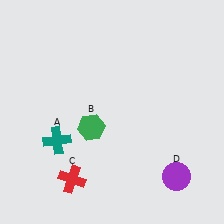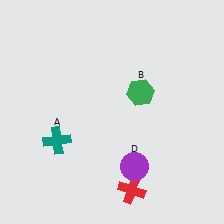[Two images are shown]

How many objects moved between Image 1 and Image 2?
3 objects moved between the two images.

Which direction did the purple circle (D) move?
The purple circle (D) moved left.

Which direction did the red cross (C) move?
The red cross (C) moved right.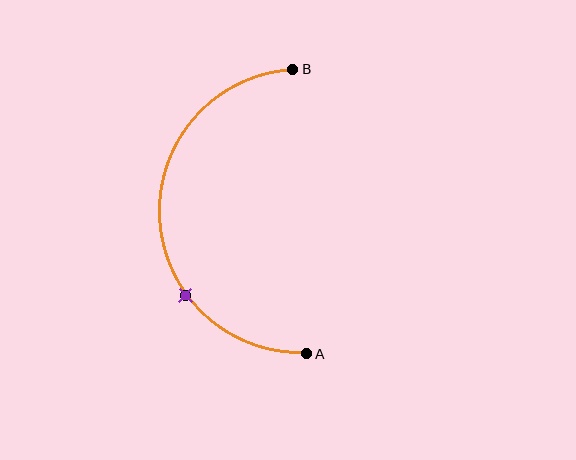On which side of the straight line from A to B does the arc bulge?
The arc bulges to the left of the straight line connecting A and B.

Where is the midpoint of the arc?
The arc midpoint is the point on the curve farthest from the straight line joining A and B. It sits to the left of that line.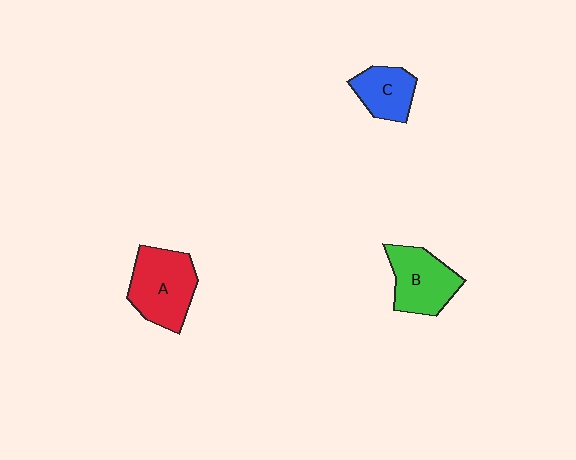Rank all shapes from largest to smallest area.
From largest to smallest: A (red), B (green), C (blue).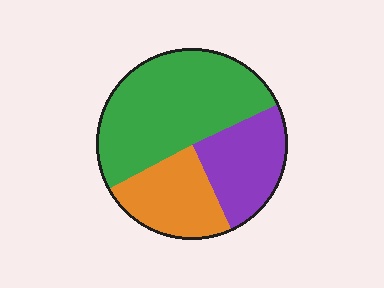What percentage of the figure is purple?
Purple takes up between a sixth and a third of the figure.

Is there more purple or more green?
Green.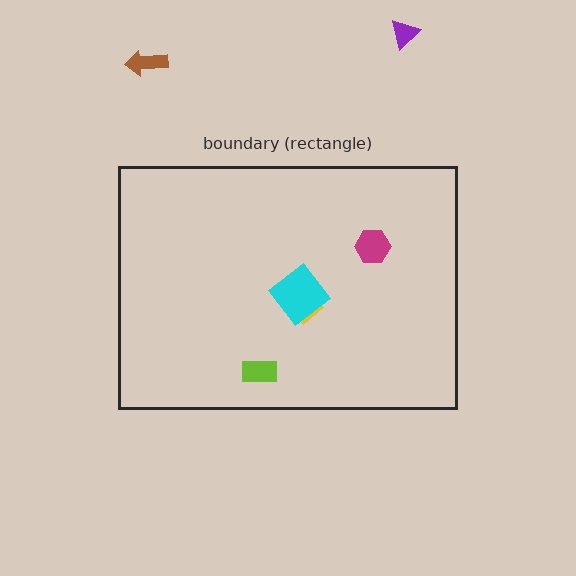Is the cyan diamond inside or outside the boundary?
Inside.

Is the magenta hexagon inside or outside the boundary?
Inside.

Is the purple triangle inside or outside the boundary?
Outside.